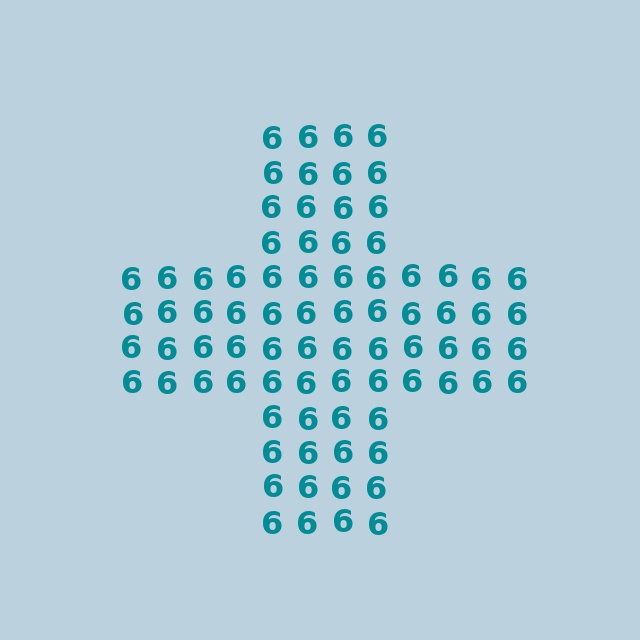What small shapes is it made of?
It is made of small digit 6's.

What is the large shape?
The large shape is a cross.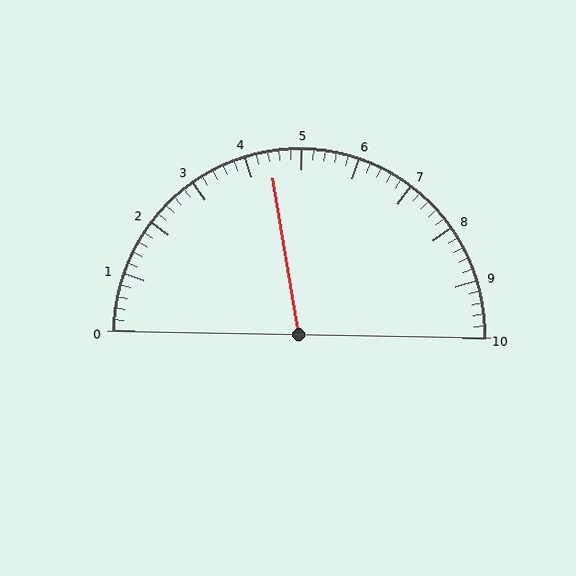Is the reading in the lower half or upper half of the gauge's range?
The reading is in the lower half of the range (0 to 10).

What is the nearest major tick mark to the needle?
The nearest major tick mark is 4.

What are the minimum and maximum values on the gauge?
The gauge ranges from 0 to 10.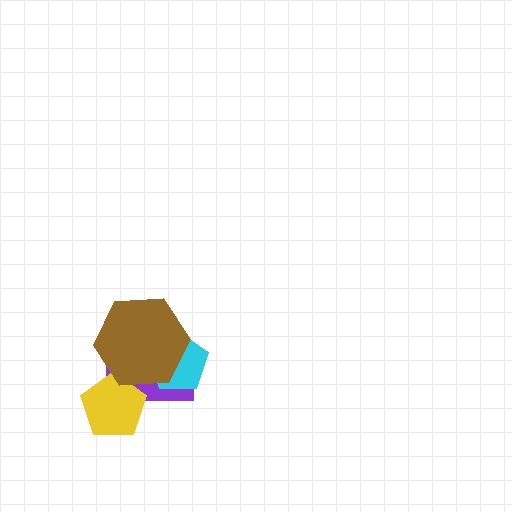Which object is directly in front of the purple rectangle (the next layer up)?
The cyan pentagon is directly in front of the purple rectangle.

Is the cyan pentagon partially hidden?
Yes, it is partially covered by another shape.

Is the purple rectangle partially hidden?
Yes, it is partially covered by another shape.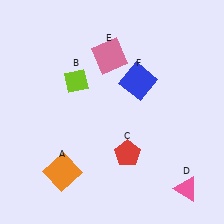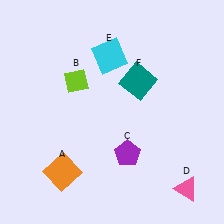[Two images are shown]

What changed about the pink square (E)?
In Image 1, E is pink. In Image 2, it changed to cyan.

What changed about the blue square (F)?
In Image 1, F is blue. In Image 2, it changed to teal.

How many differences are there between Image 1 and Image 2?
There are 3 differences between the two images.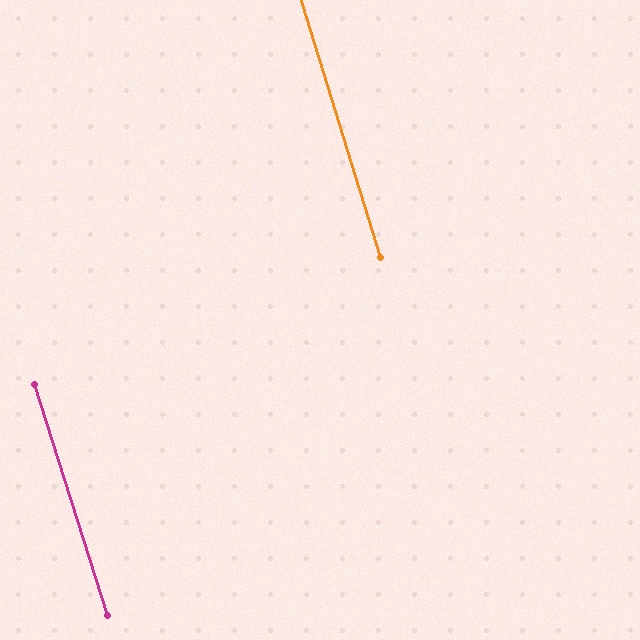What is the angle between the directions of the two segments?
Approximately 1 degree.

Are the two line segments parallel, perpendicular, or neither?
Parallel — their directions differ by only 0.5°.